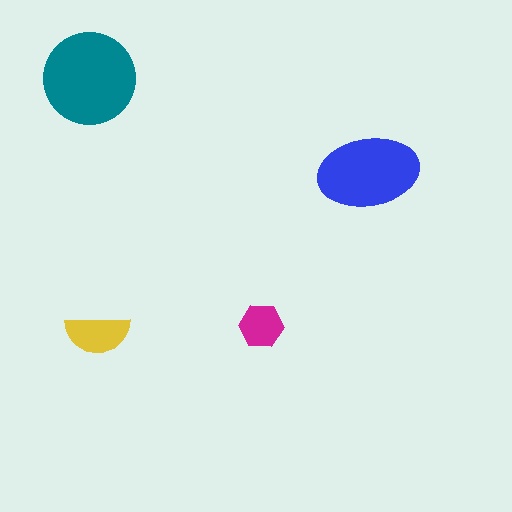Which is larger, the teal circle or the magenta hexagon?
The teal circle.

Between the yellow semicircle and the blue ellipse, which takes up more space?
The blue ellipse.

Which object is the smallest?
The magenta hexagon.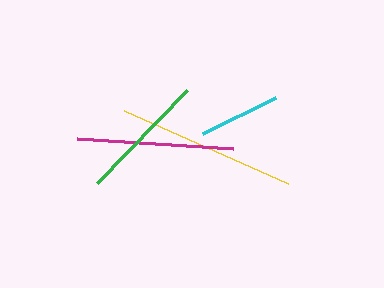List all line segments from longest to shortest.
From longest to shortest: yellow, magenta, green, cyan.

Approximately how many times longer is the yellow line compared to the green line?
The yellow line is approximately 1.4 times the length of the green line.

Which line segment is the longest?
The yellow line is the longest at approximately 180 pixels.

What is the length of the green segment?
The green segment is approximately 130 pixels long.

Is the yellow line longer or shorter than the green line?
The yellow line is longer than the green line.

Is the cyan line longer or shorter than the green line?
The green line is longer than the cyan line.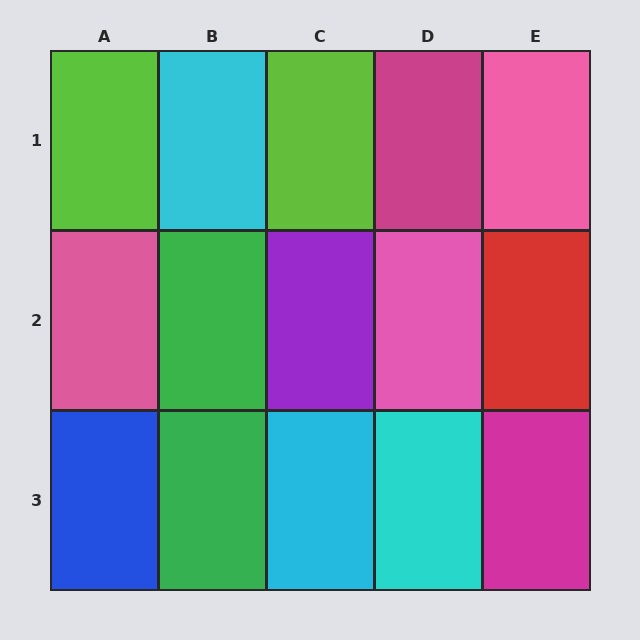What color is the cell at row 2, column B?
Green.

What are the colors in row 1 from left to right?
Lime, cyan, lime, magenta, pink.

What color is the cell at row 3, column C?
Cyan.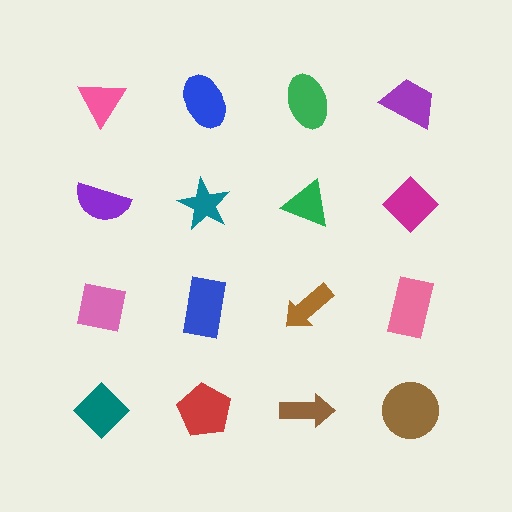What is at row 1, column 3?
A green ellipse.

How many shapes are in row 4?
4 shapes.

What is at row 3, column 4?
A pink rectangle.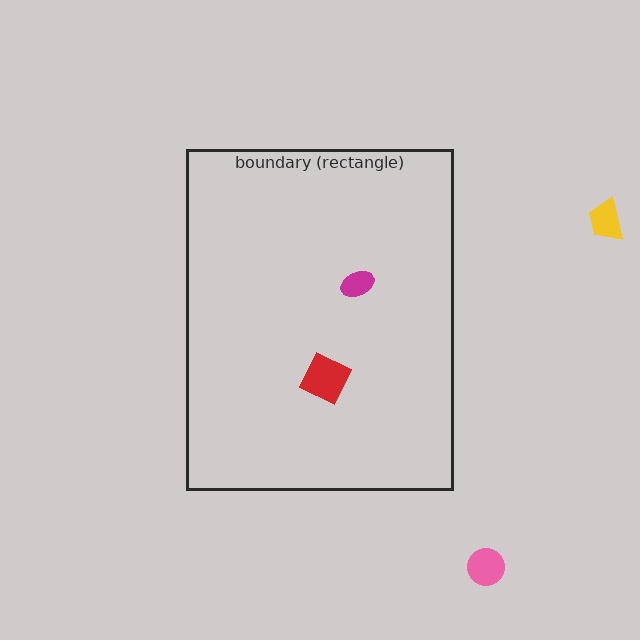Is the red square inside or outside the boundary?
Inside.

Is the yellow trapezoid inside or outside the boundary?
Outside.